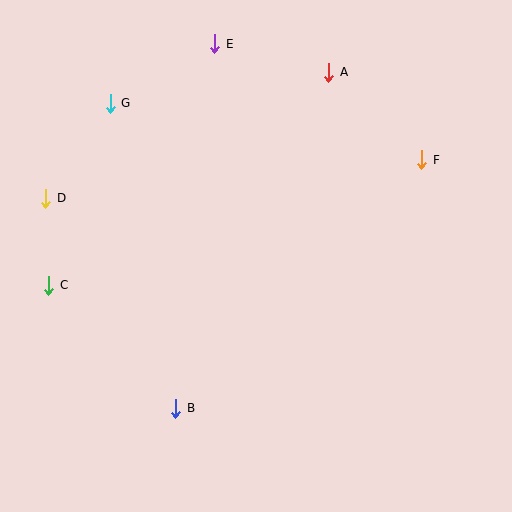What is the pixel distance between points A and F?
The distance between A and F is 128 pixels.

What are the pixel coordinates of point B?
Point B is at (176, 408).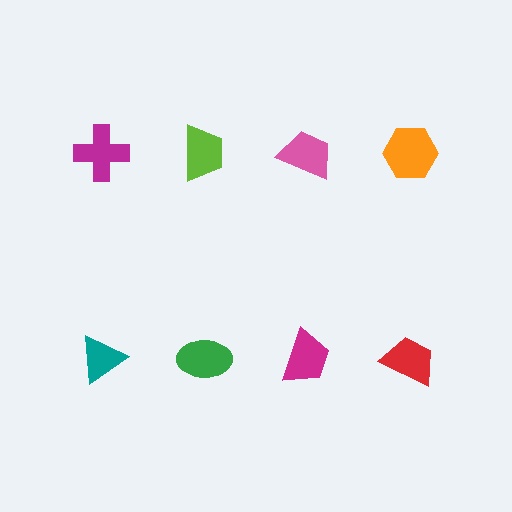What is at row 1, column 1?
A magenta cross.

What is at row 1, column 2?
A lime trapezoid.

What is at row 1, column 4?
An orange hexagon.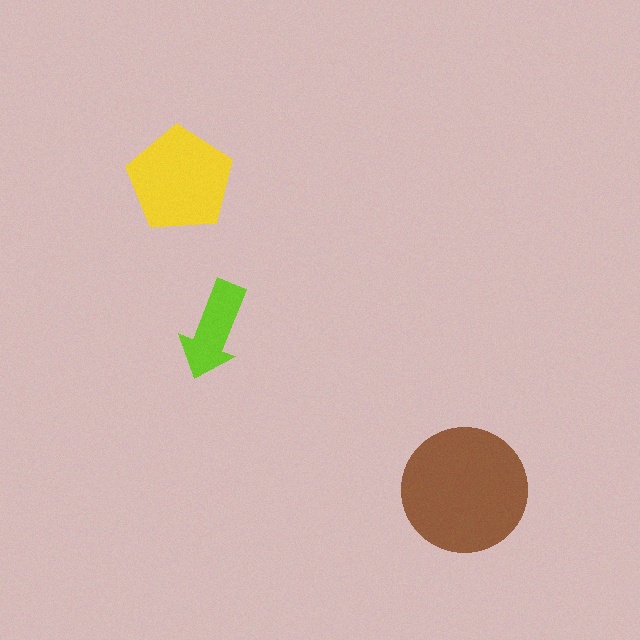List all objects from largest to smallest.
The brown circle, the yellow pentagon, the lime arrow.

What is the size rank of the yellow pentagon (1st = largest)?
2nd.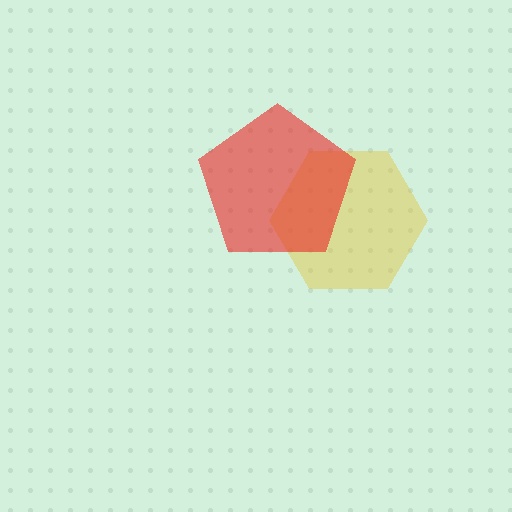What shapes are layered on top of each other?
The layered shapes are: a yellow hexagon, a red pentagon.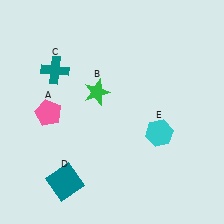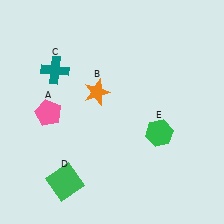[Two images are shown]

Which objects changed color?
B changed from green to orange. D changed from teal to green. E changed from cyan to green.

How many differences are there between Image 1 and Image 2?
There are 3 differences between the two images.